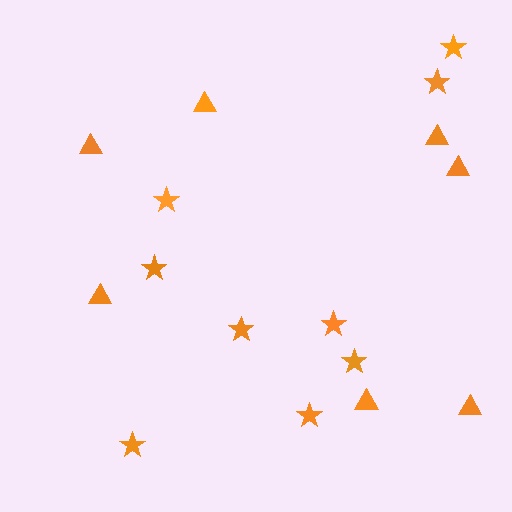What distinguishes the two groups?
There are 2 groups: one group of stars (9) and one group of triangles (7).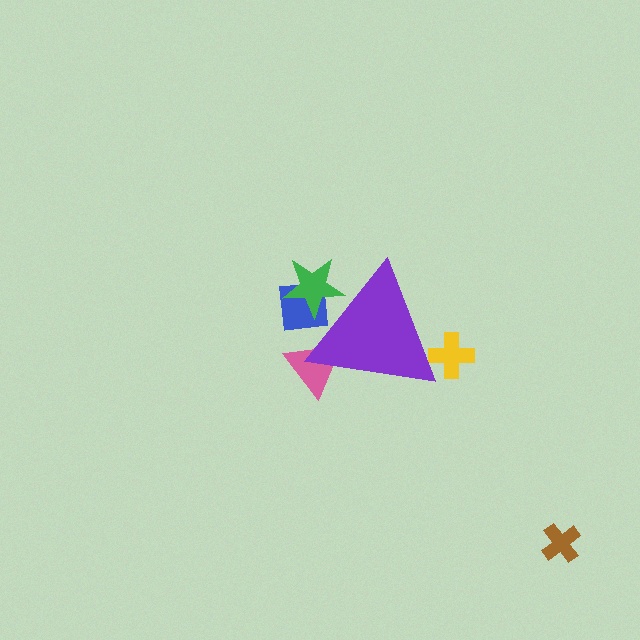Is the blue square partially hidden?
Yes, the blue square is partially hidden behind the purple triangle.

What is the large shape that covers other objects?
A purple triangle.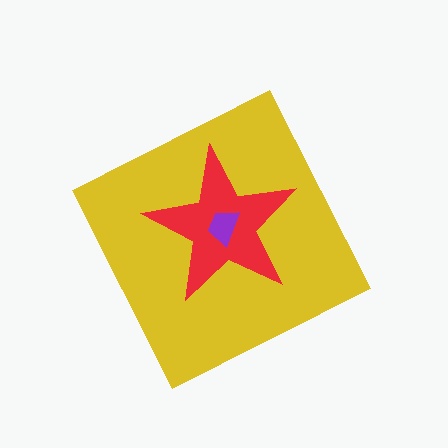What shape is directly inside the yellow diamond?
The red star.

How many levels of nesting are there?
3.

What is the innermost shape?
The purple trapezoid.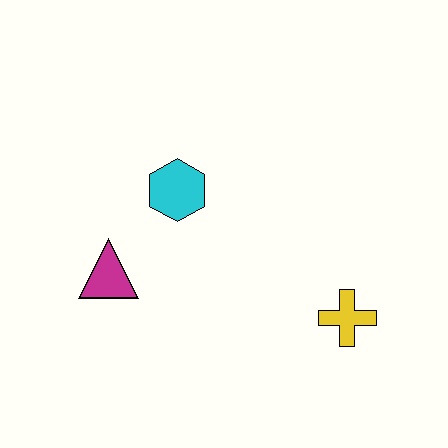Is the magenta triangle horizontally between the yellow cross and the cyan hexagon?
No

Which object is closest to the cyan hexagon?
The magenta triangle is closest to the cyan hexagon.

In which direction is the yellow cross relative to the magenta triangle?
The yellow cross is to the right of the magenta triangle.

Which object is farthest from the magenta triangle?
The yellow cross is farthest from the magenta triangle.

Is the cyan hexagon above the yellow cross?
Yes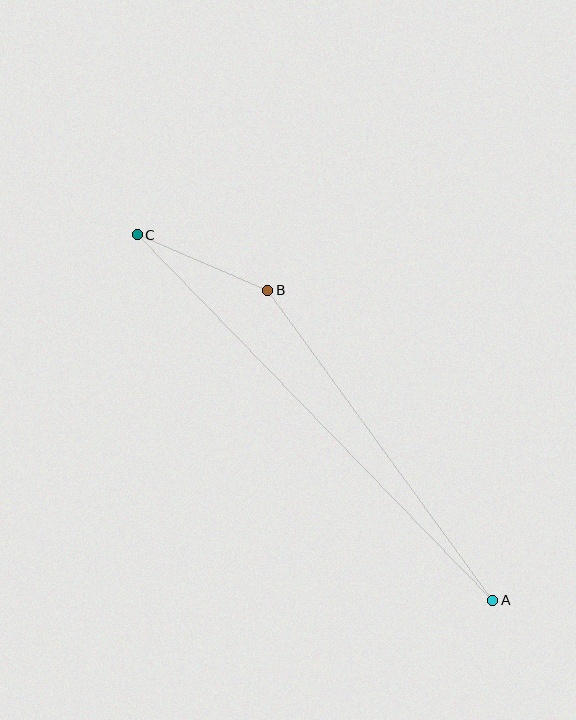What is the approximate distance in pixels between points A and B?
The distance between A and B is approximately 383 pixels.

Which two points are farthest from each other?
Points A and C are farthest from each other.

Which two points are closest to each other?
Points B and C are closest to each other.